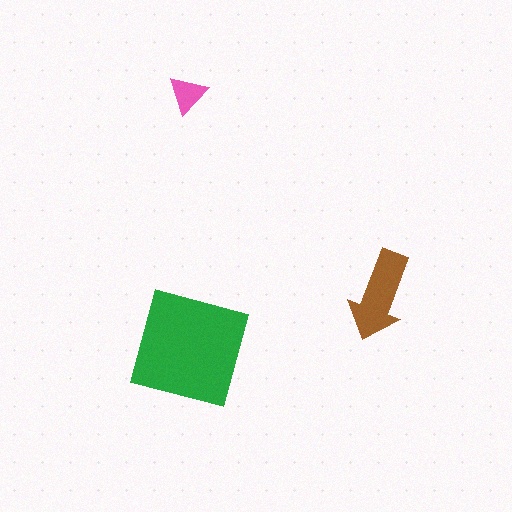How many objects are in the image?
There are 3 objects in the image.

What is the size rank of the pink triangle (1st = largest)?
3rd.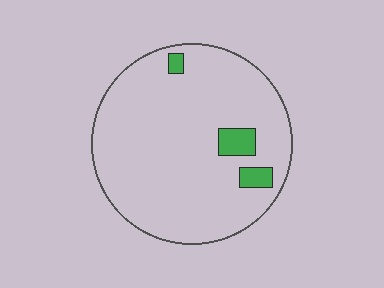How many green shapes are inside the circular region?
3.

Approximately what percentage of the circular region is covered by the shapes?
Approximately 5%.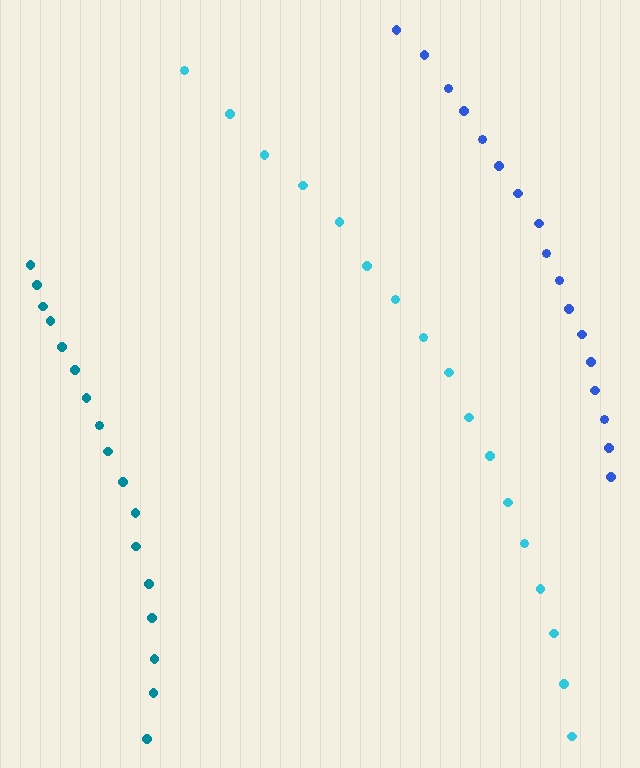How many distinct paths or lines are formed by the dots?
There are 3 distinct paths.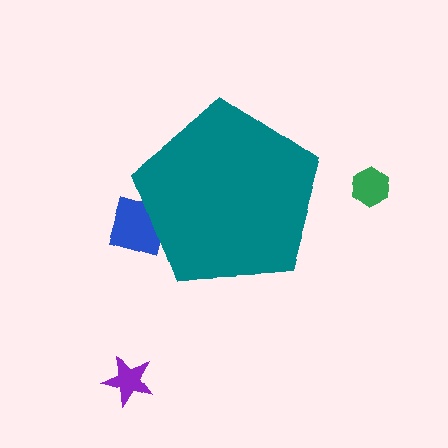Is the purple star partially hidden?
No, the purple star is fully visible.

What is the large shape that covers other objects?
A teal pentagon.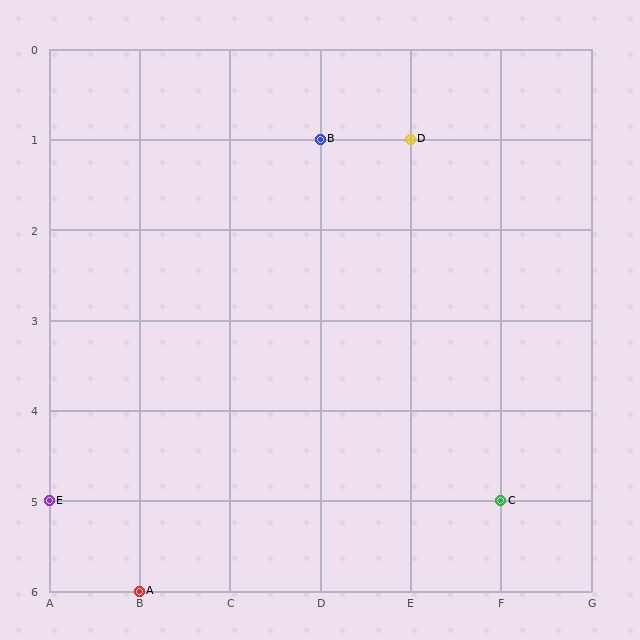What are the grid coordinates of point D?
Point D is at grid coordinates (E, 1).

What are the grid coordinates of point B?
Point B is at grid coordinates (D, 1).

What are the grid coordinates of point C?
Point C is at grid coordinates (F, 5).